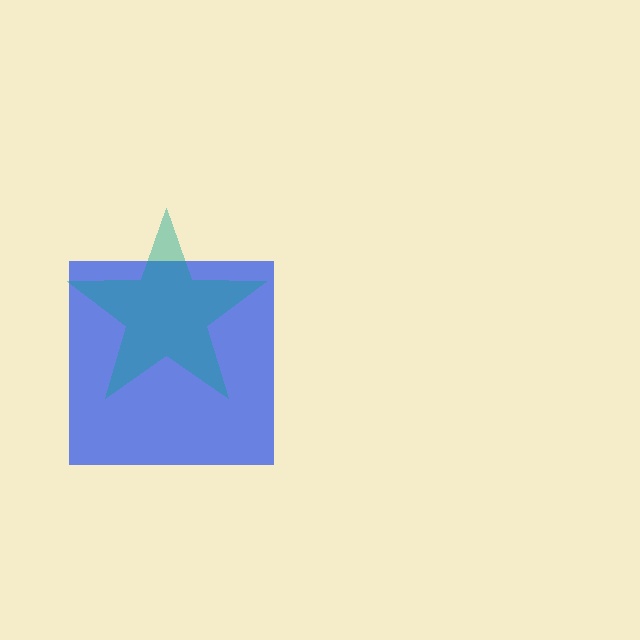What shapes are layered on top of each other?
The layered shapes are: a blue square, a teal star.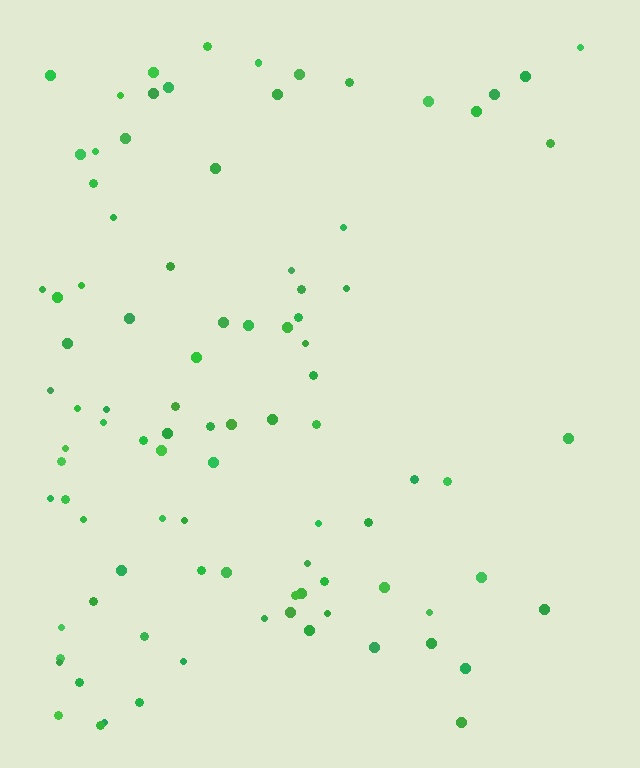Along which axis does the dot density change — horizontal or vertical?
Horizontal.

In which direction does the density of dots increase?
From right to left, with the left side densest.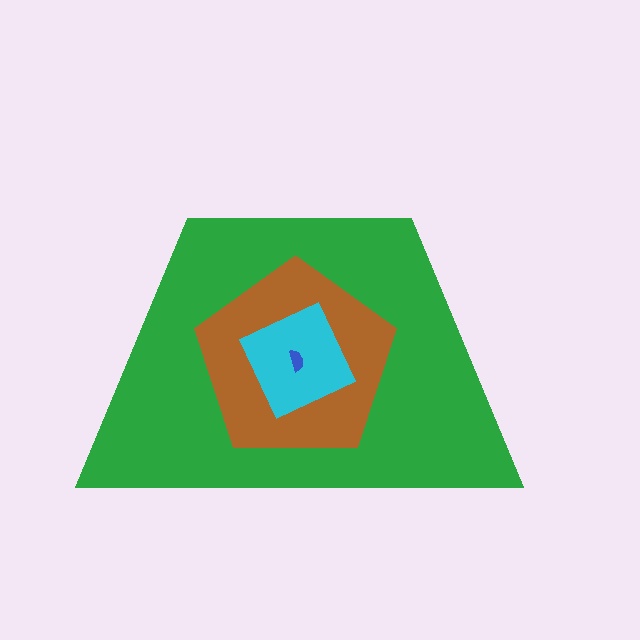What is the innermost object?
The blue semicircle.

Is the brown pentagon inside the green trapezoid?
Yes.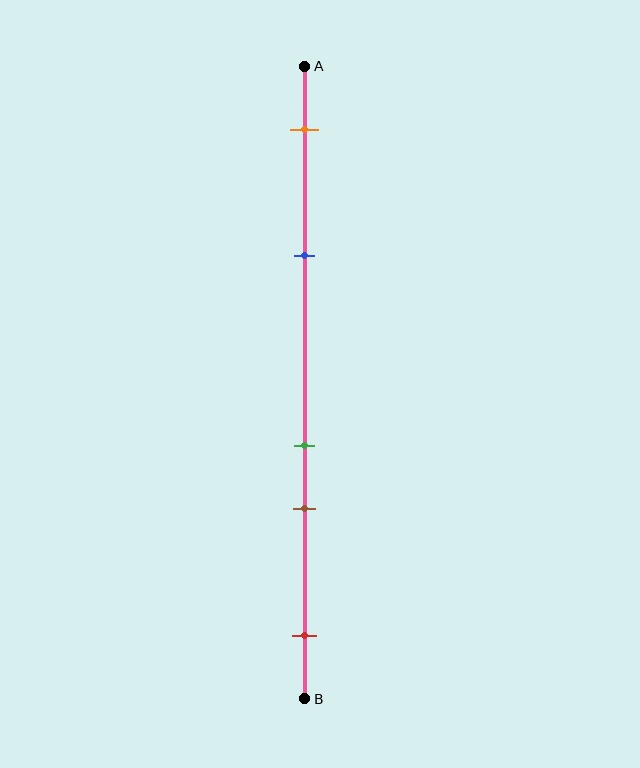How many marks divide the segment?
There are 5 marks dividing the segment.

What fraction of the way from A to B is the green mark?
The green mark is approximately 60% (0.6) of the way from A to B.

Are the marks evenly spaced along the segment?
No, the marks are not evenly spaced.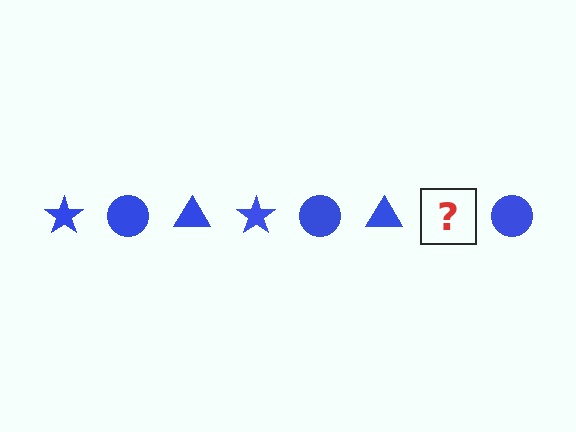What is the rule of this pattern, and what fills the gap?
The rule is that the pattern cycles through star, circle, triangle shapes in blue. The gap should be filled with a blue star.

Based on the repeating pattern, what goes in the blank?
The blank should be a blue star.